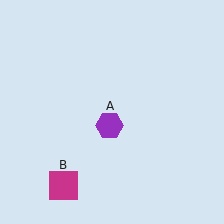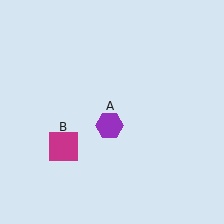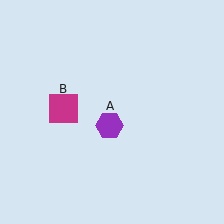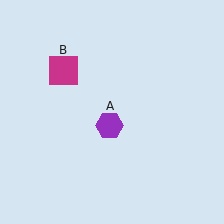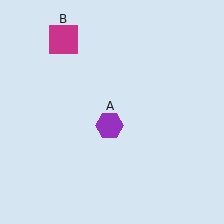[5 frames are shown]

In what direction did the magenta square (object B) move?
The magenta square (object B) moved up.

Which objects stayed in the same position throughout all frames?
Purple hexagon (object A) remained stationary.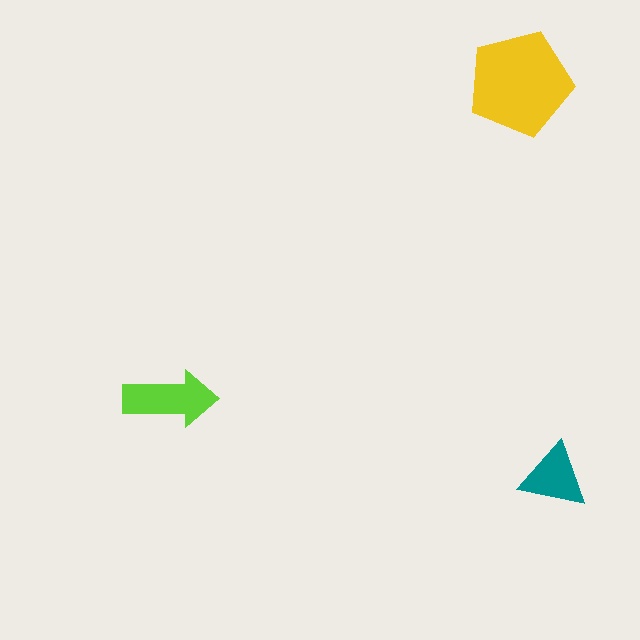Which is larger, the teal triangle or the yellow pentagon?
The yellow pentagon.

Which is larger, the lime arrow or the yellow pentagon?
The yellow pentagon.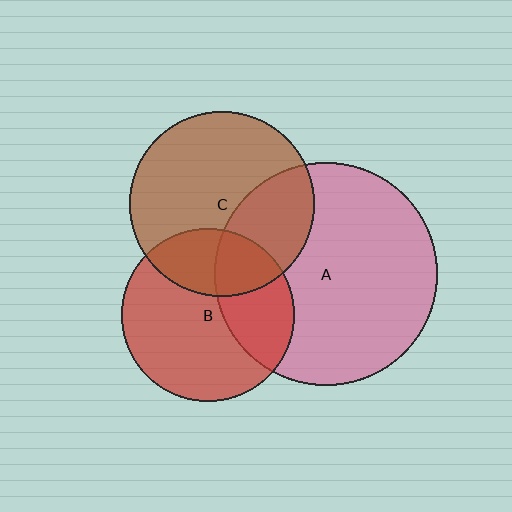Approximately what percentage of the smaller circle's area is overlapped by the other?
Approximately 30%.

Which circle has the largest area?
Circle A (pink).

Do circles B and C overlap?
Yes.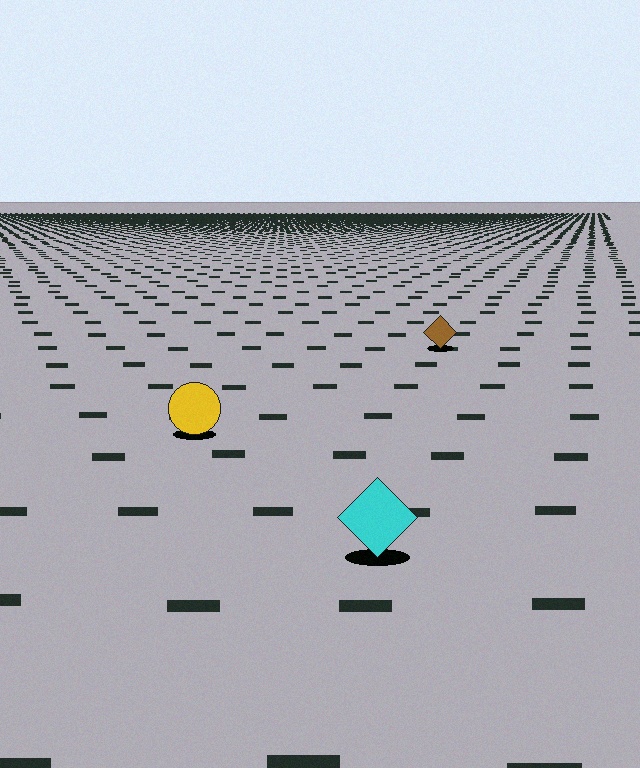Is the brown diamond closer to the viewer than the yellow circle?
No. The yellow circle is closer — you can tell from the texture gradient: the ground texture is coarser near it.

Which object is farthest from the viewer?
The brown diamond is farthest from the viewer. It appears smaller and the ground texture around it is denser.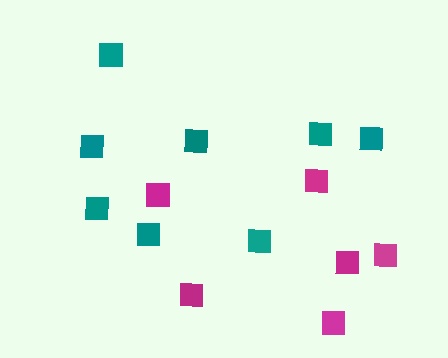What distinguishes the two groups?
There are 2 groups: one group of magenta squares (6) and one group of teal squares (8).